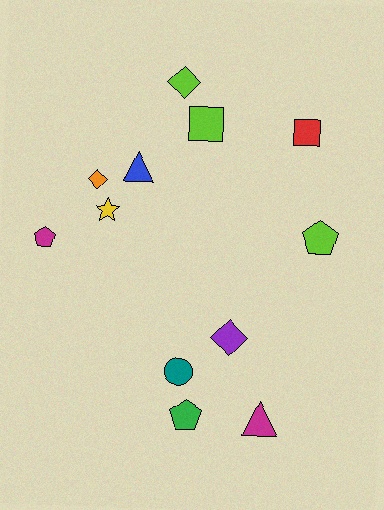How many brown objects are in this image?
There are no brown objects.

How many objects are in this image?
There are 12 objects.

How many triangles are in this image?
There are 2 triangles.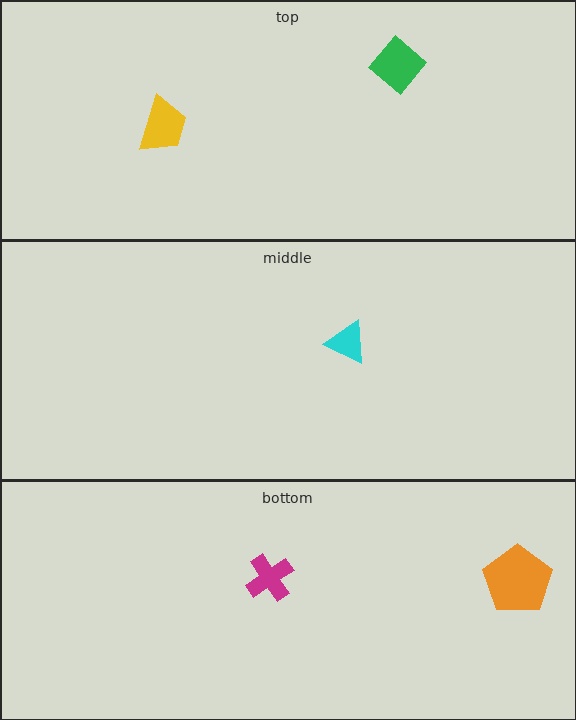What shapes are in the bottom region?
The orange pentagon, the magenta cross.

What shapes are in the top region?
The green diamond, the yellow trapezoid.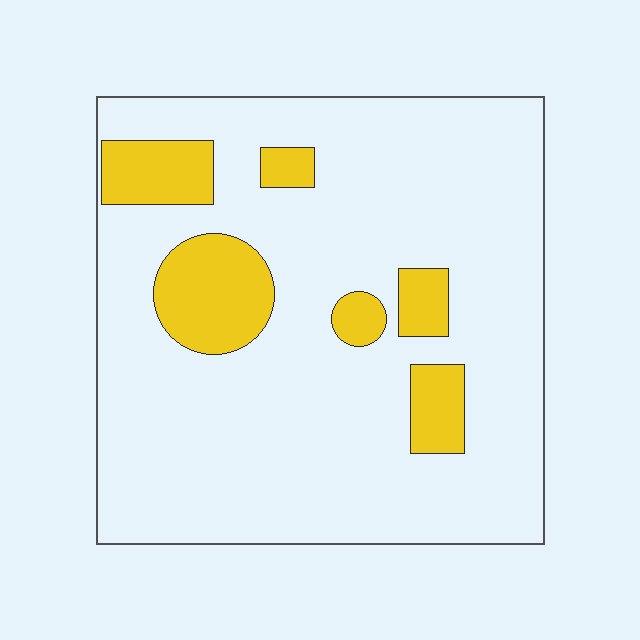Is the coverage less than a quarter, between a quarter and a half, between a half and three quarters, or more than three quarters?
Less than a quarter.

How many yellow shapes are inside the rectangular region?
6.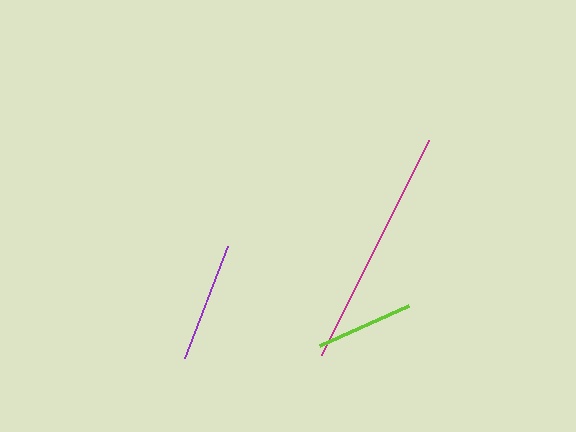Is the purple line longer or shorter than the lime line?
The purple line is longer than the lime line.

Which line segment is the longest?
The magenta line is the longest at approximately 240 pixels.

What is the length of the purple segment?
The purple segment is approximately 121 pixels long.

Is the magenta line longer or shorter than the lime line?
The magenta line is longer than the lime line.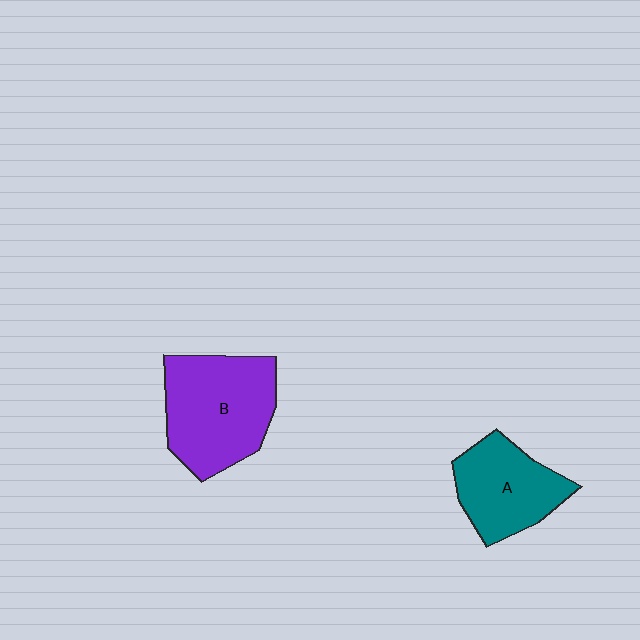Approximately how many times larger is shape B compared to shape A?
Approximately 1.4 times.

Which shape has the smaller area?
Shape A (teal).